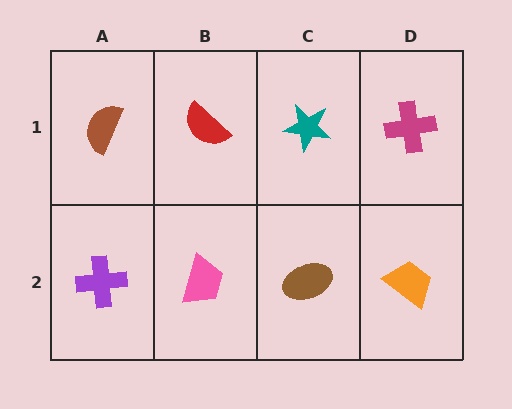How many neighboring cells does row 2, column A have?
2.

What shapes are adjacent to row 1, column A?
A purple cross (row 2, column A), a red semicircle (row 1, column B).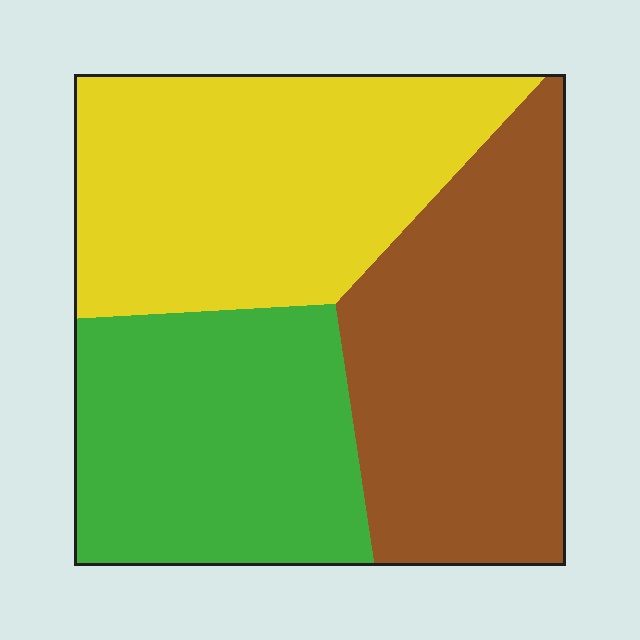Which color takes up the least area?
Green, at roughly 30%.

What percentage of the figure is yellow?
Yellow covers 36% of the figure.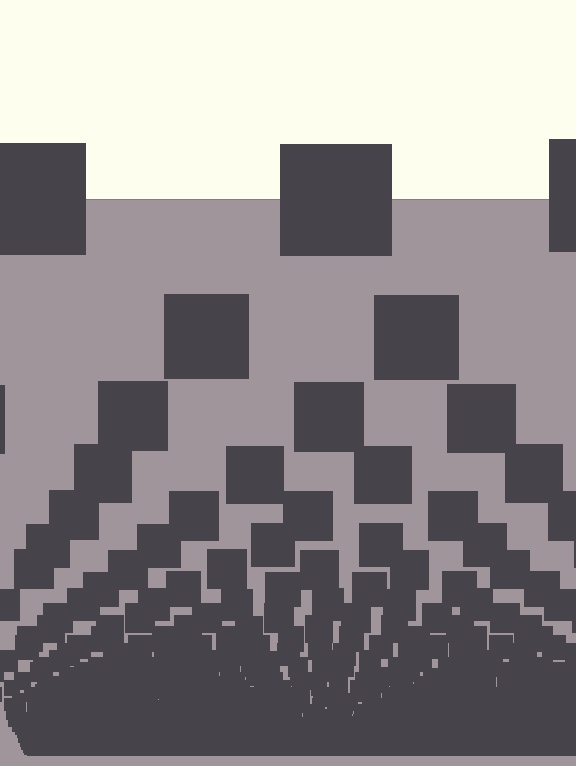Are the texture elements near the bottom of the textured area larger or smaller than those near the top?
Smaller. The gradient is inverted — elements near the bottom are smaller and denser.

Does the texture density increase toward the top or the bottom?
Density increases toward the bottom.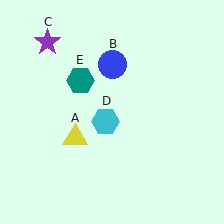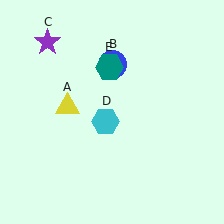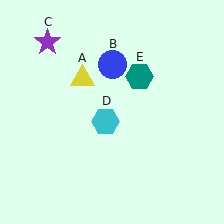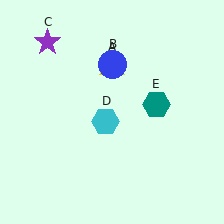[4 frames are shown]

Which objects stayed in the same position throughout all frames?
Blue circle (object B) and purple star (object C) and cyan hexagon (object D) remained stationary.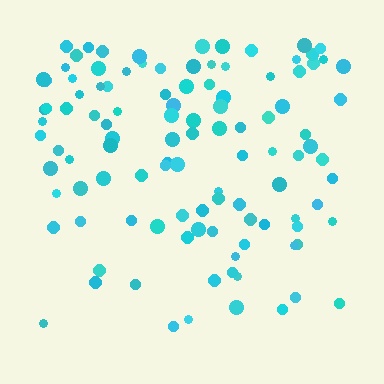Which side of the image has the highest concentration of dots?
The top.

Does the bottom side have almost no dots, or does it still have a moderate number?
Still a moderate number, just noticeably fewer than the top.